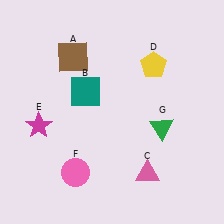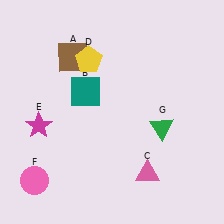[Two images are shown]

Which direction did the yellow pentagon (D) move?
The yellow pentagon (D) moved left.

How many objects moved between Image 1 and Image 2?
2 objects moved between the two images.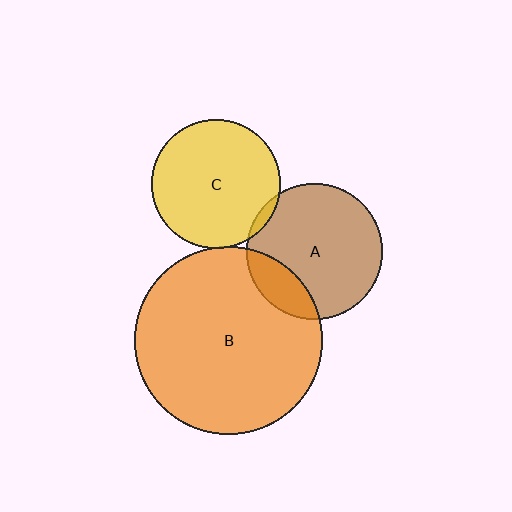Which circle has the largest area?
Circle B (orange).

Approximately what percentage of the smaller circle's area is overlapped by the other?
Approximately 5%.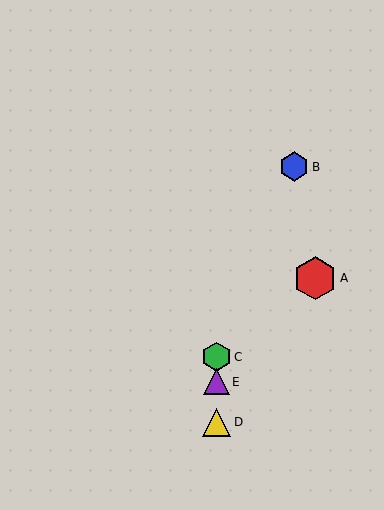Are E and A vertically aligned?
No, E is at x≈216 and A is at x≈315.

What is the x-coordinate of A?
Object A is at x≈315.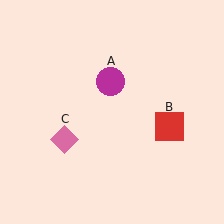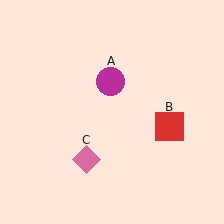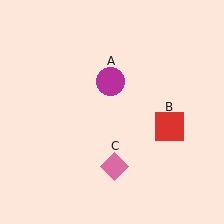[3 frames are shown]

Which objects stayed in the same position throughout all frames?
Magenta circle (object A) and red square (object B) remained stationary.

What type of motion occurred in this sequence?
The pink diamond (object C) rotated counterclockwise around the center of the scene.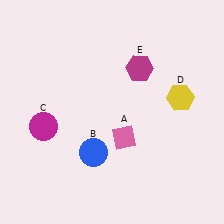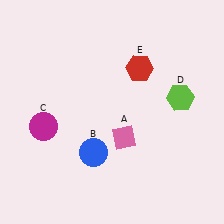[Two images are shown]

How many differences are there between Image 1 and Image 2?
There are 2 differences between the two images.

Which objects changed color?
D changed from yellow to lime. E changed from magenta to red.